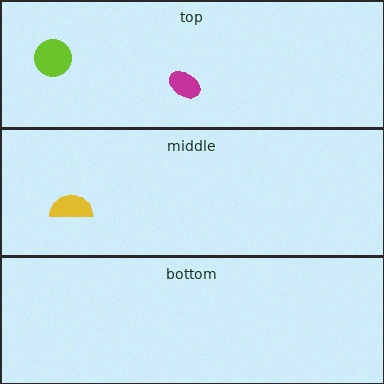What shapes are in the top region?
The lime circle, the magenta ellipse.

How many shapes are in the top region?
2.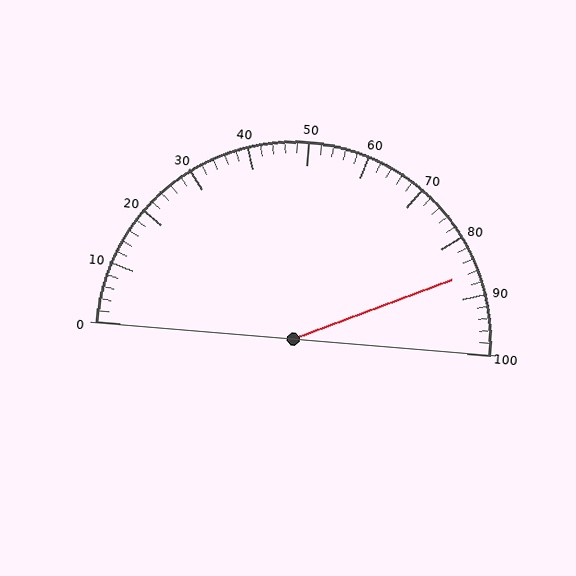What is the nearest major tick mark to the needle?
The nearest major tick mark is 90.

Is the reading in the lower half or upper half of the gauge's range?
The reading is in the upper half of the range (0 to 100).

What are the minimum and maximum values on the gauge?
The gauge ranges from 0 to 100.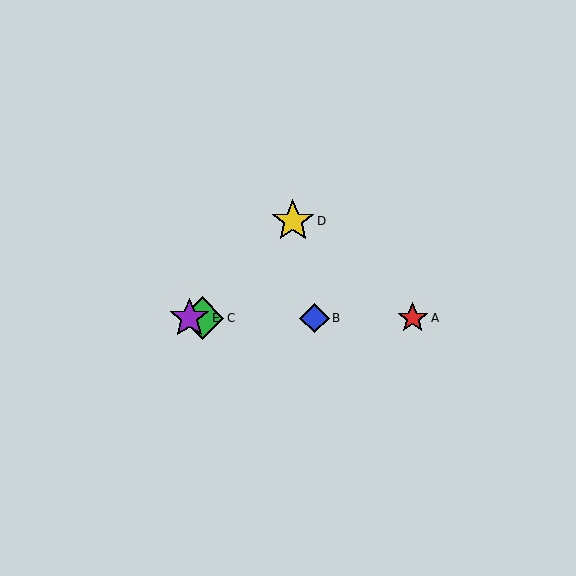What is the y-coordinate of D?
Object D is at y≈221.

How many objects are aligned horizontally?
4 objects (A, B, C, E) are aligned horizontally.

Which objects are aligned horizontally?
Objects A, B, C, E are aligned horizontally.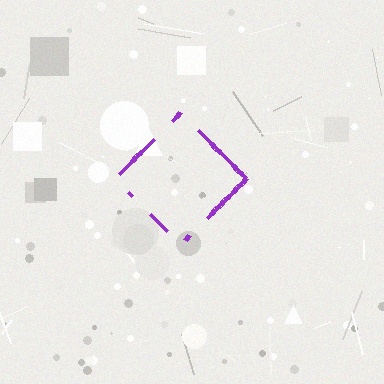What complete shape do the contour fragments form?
The contour fragments form a diamond.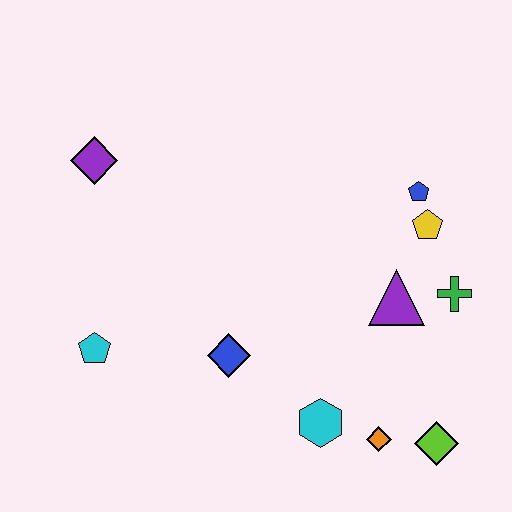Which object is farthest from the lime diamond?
The purple diamond is farthest from the lime diamond.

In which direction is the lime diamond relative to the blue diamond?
The lime diamond is to the right of the blue diamond.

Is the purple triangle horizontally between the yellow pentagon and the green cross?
No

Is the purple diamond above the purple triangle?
Yes